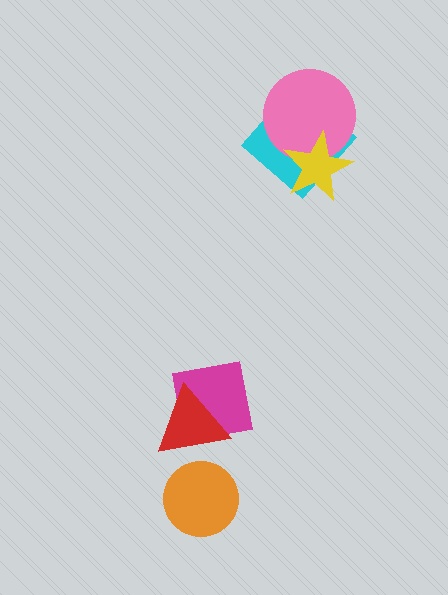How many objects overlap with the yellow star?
2 objects overlap with the yellow star.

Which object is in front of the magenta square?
The red triangle is in front of the magenta square.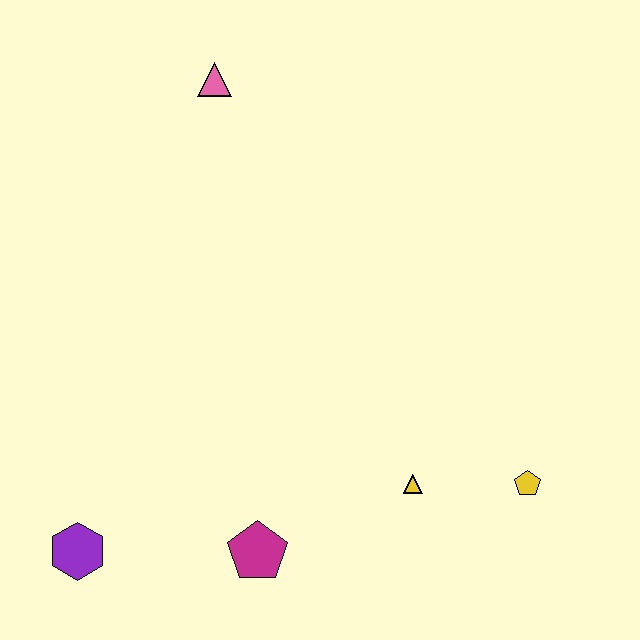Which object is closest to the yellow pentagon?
The yellow triangle is closest to the yellow pentagon.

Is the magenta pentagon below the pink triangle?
Yes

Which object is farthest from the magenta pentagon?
The pink triangle is farthest from the magenta pentagon.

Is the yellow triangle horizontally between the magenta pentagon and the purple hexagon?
No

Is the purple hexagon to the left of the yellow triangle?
Yes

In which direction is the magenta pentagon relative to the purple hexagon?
The magenta pentagon is to the right of the purple hexagon.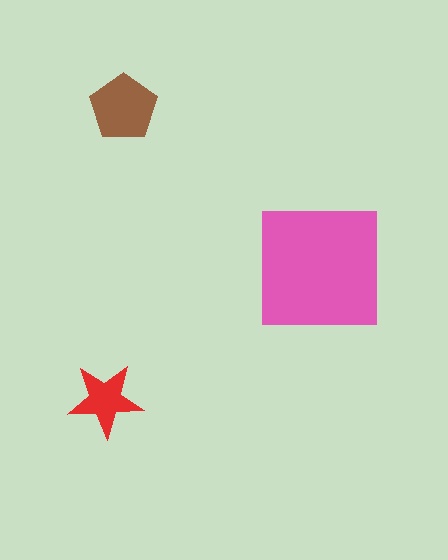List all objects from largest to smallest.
The pink square, the brown pentagon, the red star.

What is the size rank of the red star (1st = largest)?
3rd.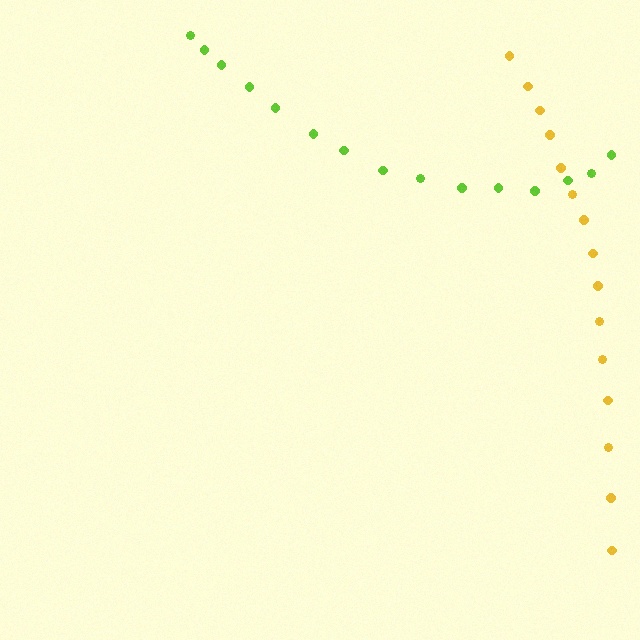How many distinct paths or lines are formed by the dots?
There are 2 distinct paths.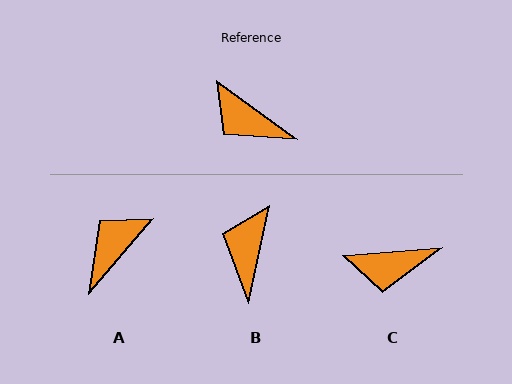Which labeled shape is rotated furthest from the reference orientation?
A, about 94 degrees away.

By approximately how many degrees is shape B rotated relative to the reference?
Approximately 66 degrees clockwise.